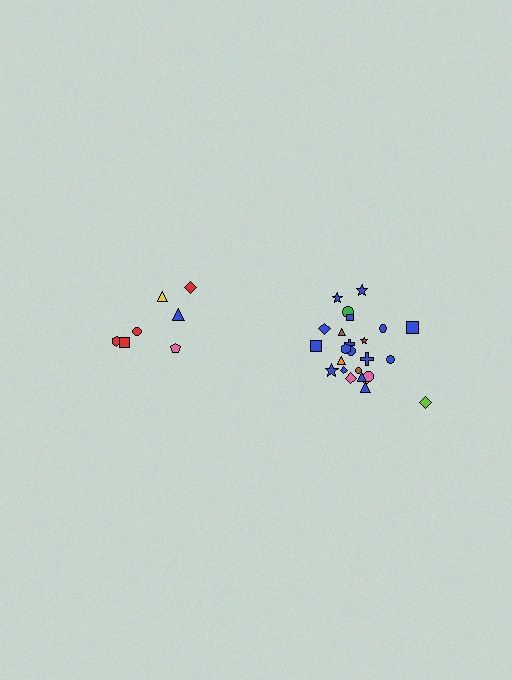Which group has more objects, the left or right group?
The right group.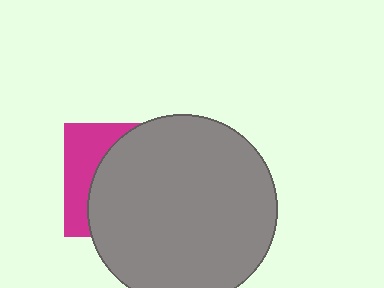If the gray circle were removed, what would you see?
You would see the complete magenta square.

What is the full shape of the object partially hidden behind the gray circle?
The partially hidden object is a magenta square.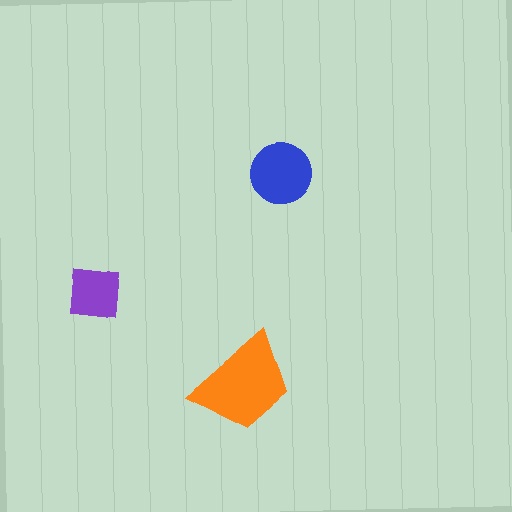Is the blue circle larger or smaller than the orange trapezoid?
Smaller.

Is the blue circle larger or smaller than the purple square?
Larger.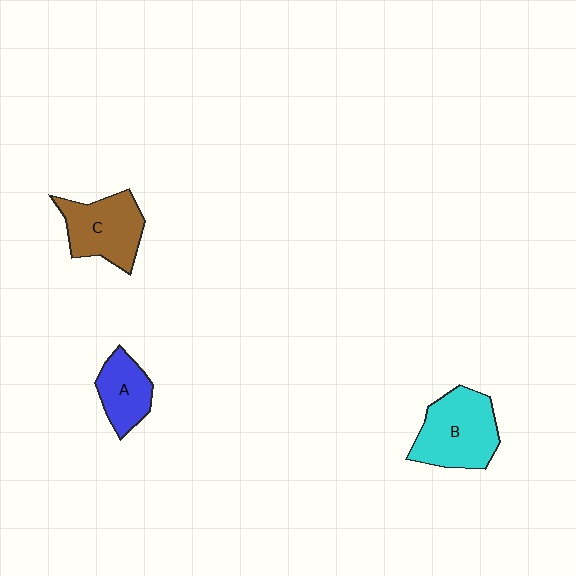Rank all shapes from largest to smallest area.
From largest to smallest: B (cyan), C (brown), A (blue).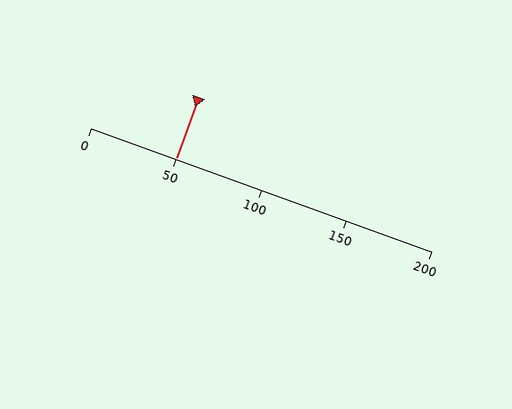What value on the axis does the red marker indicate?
The marker indicates approximately 50.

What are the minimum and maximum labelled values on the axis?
The axis runs from 0 to 200.